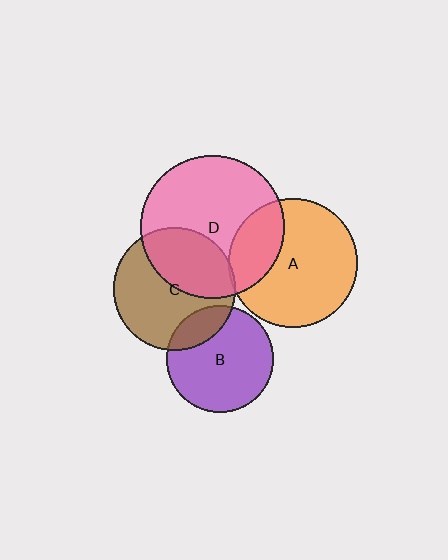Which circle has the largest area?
Circle D (pink).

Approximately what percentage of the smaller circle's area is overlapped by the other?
Approximately 20%.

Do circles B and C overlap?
Yes.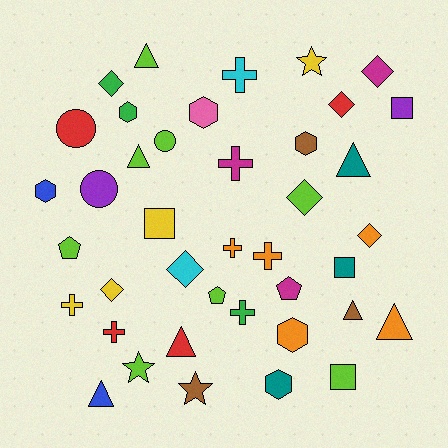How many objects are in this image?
There are 40 objects.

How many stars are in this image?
There are 3 stars.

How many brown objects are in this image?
There are 3 brown objects.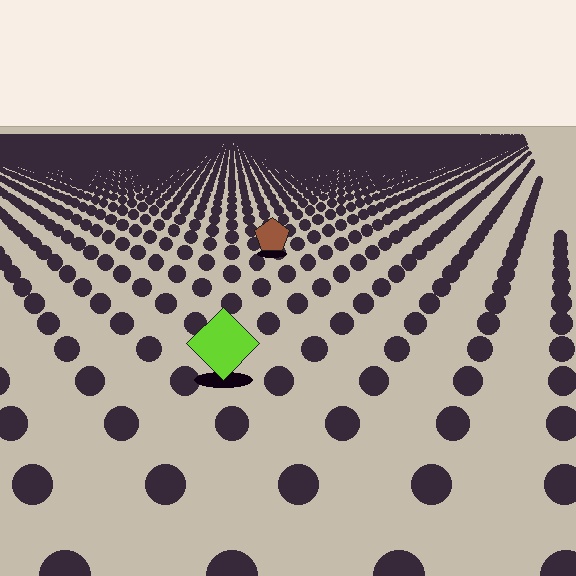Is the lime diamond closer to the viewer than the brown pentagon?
Yes. The lime diamond is closer — you can tell from the texture gradient: the ground texture is coarser near it.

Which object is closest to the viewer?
The lime diamond is closest. The texture marks near it are larger and more spread out.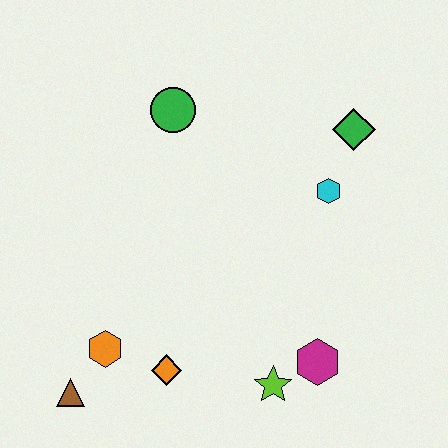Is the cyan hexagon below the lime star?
No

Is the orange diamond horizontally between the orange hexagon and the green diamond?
Yes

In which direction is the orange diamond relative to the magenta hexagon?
The orange diamond is to the left of the magenta hexagon.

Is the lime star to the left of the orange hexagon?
No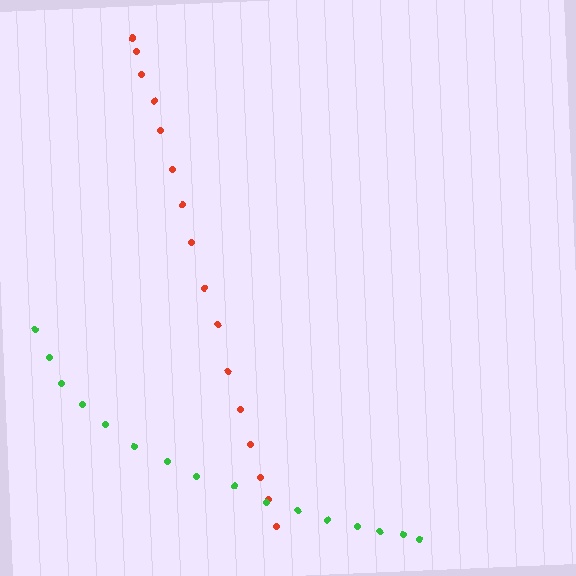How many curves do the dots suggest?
There are 2 distinct paths.